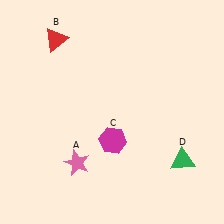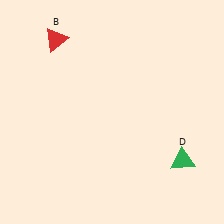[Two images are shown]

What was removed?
The pink star (A), the magenta hexagon (C) were removed in Image 2.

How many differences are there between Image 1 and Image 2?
There are 2 differences between the two images.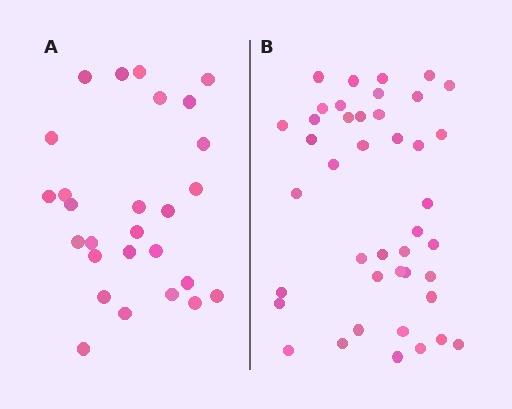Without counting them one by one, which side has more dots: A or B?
Region B (the right region) has more dots.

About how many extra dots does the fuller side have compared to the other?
Region B has approximately 15 more dots than region A.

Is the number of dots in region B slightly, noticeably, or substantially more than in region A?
Region B has substantially more. The ratio is roughly 1.6 to 1.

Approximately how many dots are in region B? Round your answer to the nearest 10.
About 40 dots. (The exact count is 42, which rounds to 40.)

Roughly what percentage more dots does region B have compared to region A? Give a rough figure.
About 55% more.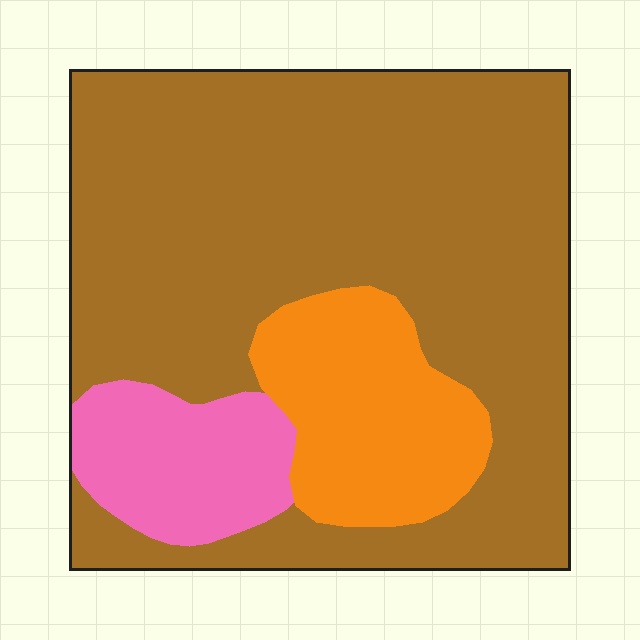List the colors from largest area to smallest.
From largest to smallest: brown, orange, pink.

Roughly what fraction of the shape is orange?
Orange covers 16% of the shape.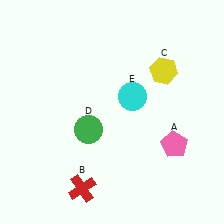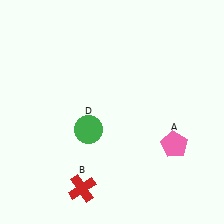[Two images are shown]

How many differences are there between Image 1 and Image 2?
There are 2 differences between the two images.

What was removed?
The cyan circle (E), the yellow hexagon (C) were removed in Image 2.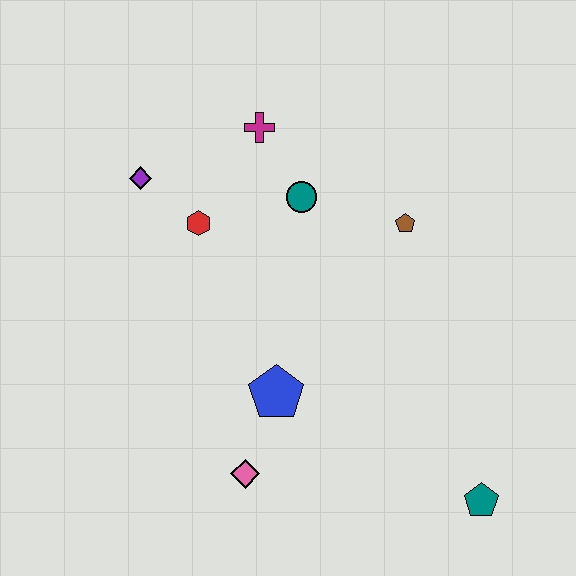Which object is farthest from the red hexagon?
The teal pentagon is farthest from the red hexagon.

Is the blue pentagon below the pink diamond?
No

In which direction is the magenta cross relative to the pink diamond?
The magenta cross is above the pink diamond.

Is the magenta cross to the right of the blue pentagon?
No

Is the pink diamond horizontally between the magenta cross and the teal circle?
No